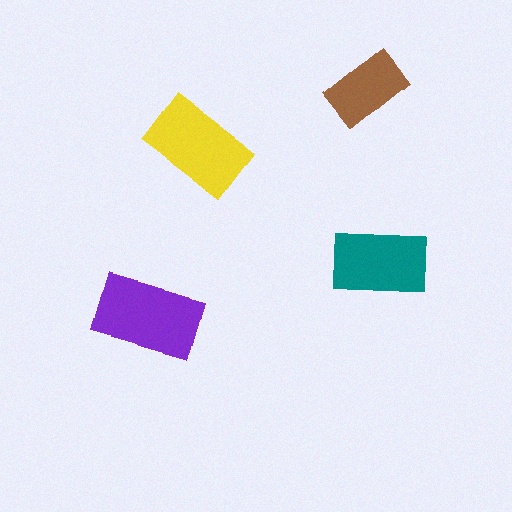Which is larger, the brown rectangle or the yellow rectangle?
The yellow one.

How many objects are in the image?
There are 4 objects in the image.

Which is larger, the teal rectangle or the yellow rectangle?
The yellow one.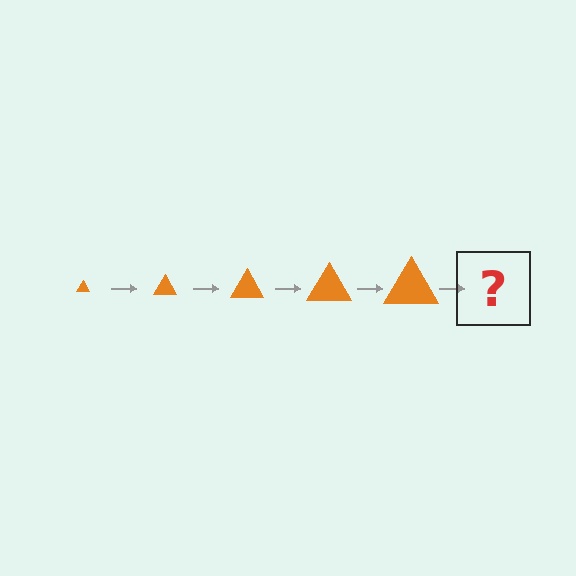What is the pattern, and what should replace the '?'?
The pattern is that the triangle gets progressively larger each step. The '?' should be an orange triangle, larger than the previous one.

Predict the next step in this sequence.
The next step is an orange triangle, larger than the previous one.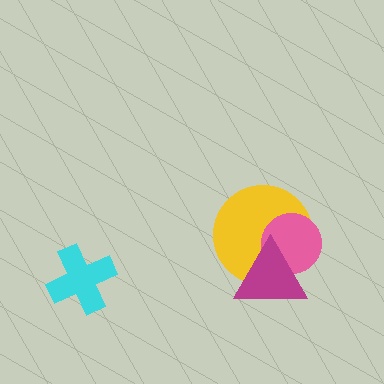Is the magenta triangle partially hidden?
No, no other shape covers it.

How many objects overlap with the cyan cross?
0 objects overlap with the cyan cross.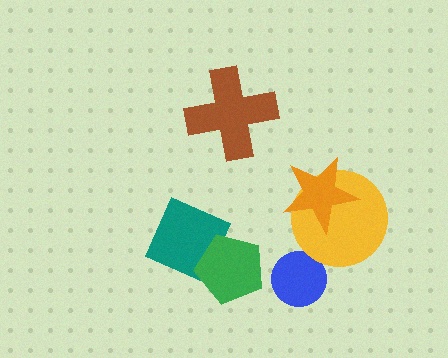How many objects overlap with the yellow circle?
1 object overlaps with the yellow circle.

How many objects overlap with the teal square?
1 object overlaps with the teal square.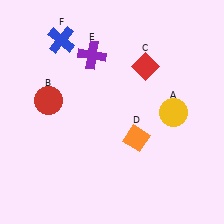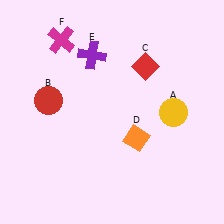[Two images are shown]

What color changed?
The cross (F) changed from blue in Image 1 to magenta in Image 2.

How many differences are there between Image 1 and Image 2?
There is 1 difference between the two images.